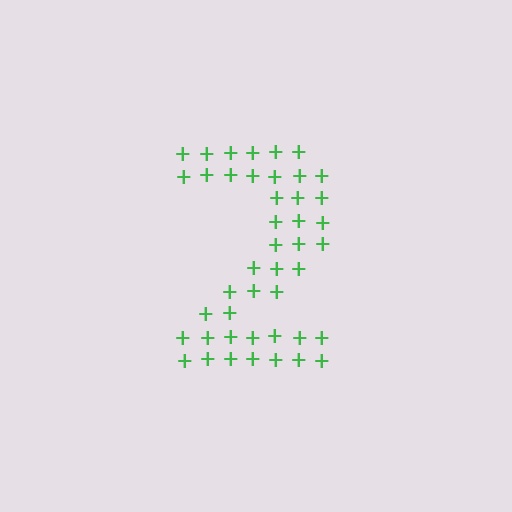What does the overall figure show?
The overall figure shows the digit 2.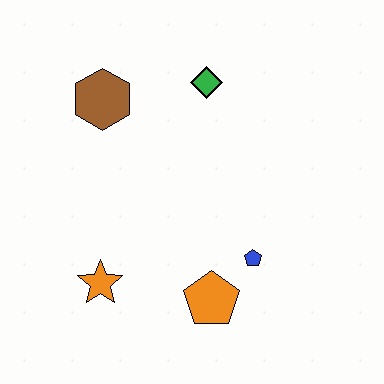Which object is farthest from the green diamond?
The orange star is farthest from the green diamond.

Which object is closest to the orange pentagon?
The blue pentagon is closest to the orange pentagon.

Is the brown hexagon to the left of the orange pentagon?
Yes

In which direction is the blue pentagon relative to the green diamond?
The blue pentagon is below the green diamond.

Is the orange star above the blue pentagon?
No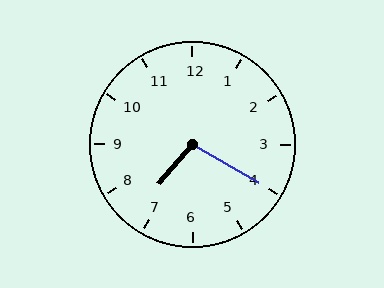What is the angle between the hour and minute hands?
Approximately 100 degrees.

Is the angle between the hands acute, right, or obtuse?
It is obtuse.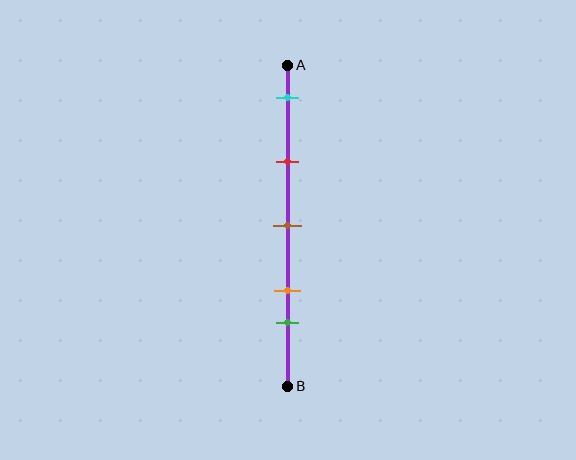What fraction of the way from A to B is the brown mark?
The brown mark is approximately 50% (0.5) of the way from A to B.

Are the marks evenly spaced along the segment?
No, the marks are not evenly spaced.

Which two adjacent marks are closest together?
The orange and green marks are the closest adjacent pair.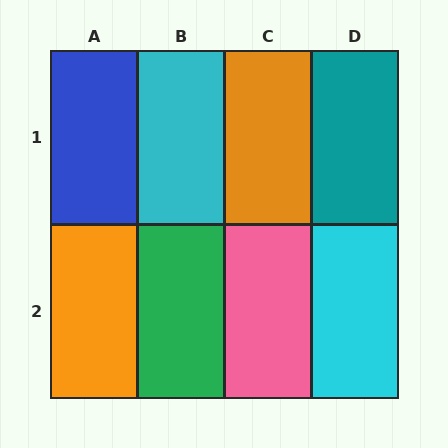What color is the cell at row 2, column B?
Green.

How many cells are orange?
2 cells are orange.